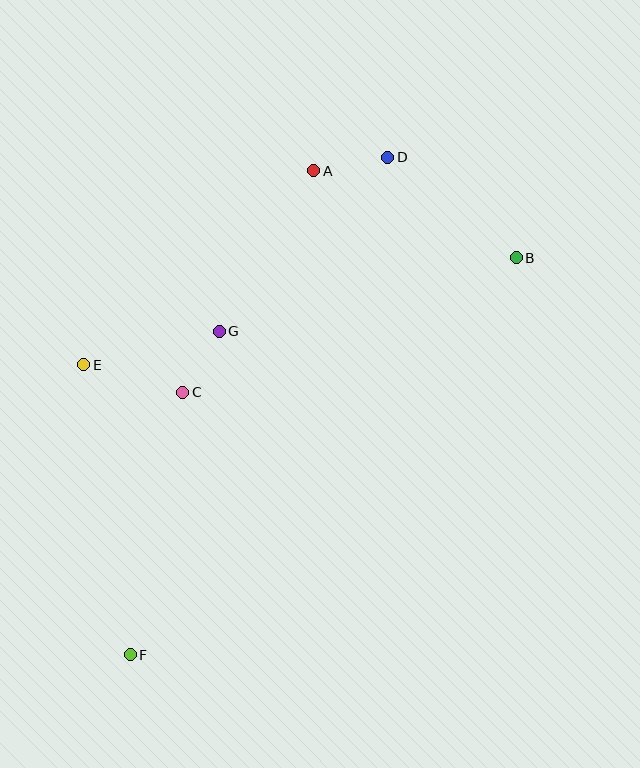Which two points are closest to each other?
Points C and G are closest to each other.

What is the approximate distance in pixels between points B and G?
The distance between B and G is approximately 306 pixels.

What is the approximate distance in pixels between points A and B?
The distance between A and B is approximately 220 pixels.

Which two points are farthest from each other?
Points D and F are farthest from each other.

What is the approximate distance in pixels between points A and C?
The distance between A and C is approximately 257 pixels.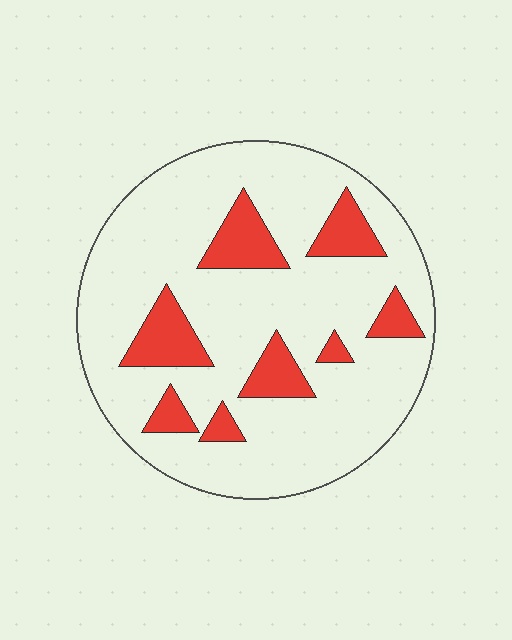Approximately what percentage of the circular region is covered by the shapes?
Approximately 20%.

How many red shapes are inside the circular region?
8.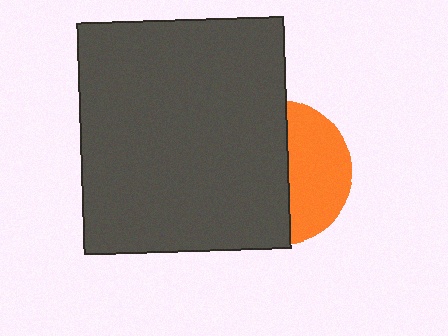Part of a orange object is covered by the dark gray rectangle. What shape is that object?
It is a circle.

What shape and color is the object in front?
The object in front is a dark gray rectangle.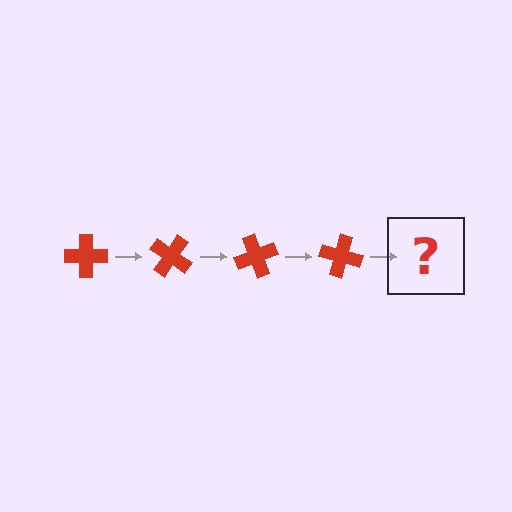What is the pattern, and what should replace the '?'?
The pattern is that the cross rotates 35 degrees each step. The '?' should be a red cross rotated 140 degrees.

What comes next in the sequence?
The next element should be a red cross rotated 140 degrees.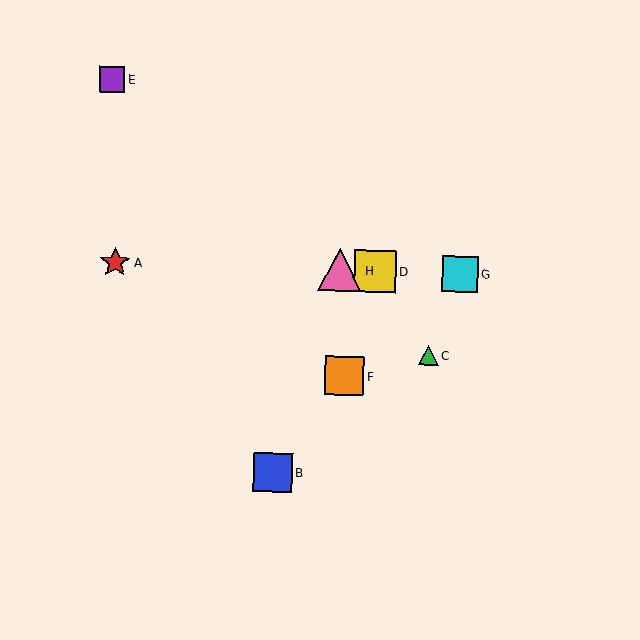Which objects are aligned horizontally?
Objects A, D, G, H are aligned horizontally.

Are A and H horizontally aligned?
Yes, both are at y≈262.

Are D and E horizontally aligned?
No, D is at y≈271 and E is at y≈79.